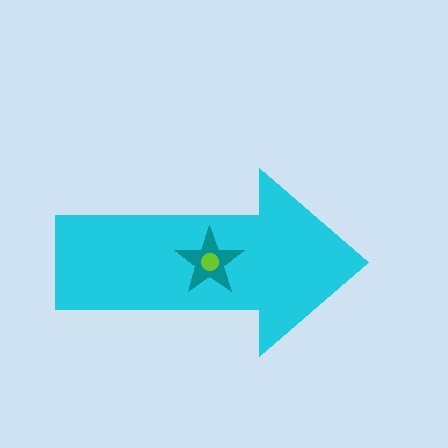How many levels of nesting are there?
3.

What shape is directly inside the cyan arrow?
The teal star.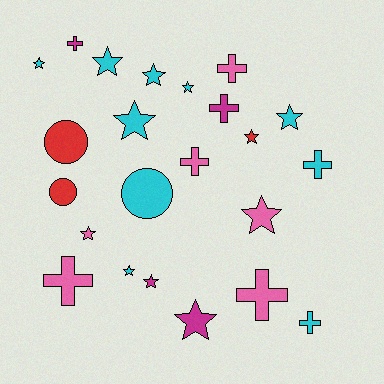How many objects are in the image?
There are 23 objects.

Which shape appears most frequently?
Star, with 12 objects.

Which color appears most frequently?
Cyan, with 10 objects.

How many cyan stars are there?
There are 7 cyan stars.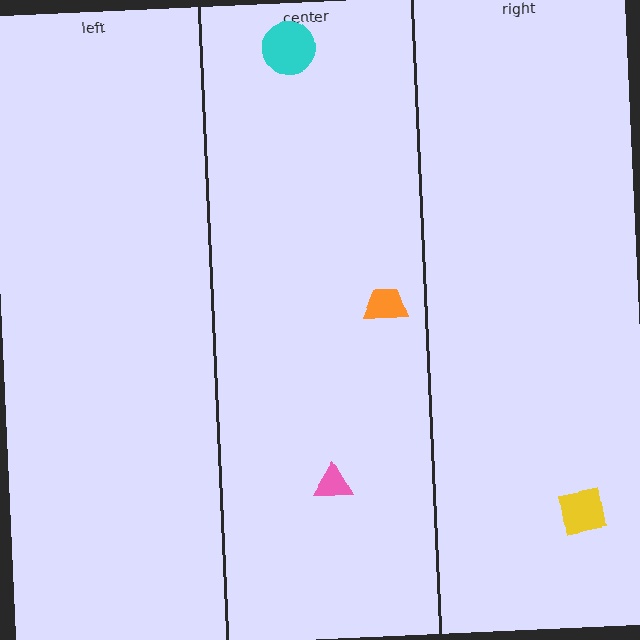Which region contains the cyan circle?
The center region.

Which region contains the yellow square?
The right region.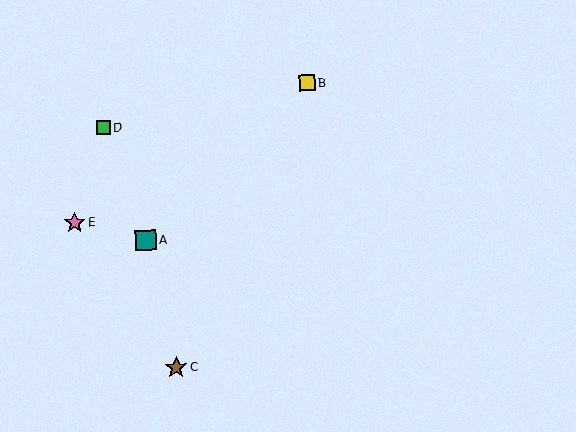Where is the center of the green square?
The center of the green square is at (103, 128).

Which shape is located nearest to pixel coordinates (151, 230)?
The teal square (labeled A) at (146, 240) is nearest to that location.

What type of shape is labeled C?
Shape C is a brown star.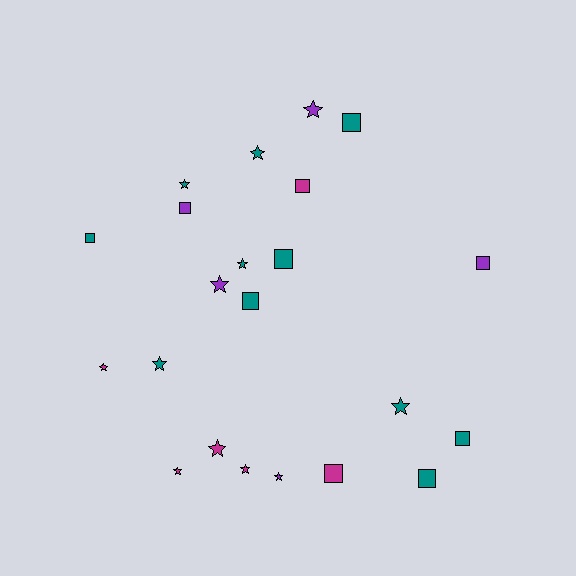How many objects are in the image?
There are 22 objects.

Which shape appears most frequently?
Star, with 12 objects.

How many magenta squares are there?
There are 2 magenta squares.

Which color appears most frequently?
Teal, with 11 objects.